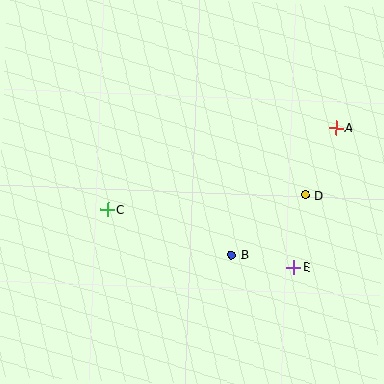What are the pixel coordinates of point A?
Point A is at (336, 128).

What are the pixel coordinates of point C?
Point C is at (108, 210).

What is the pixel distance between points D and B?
The distance between D and B is 95 pixels.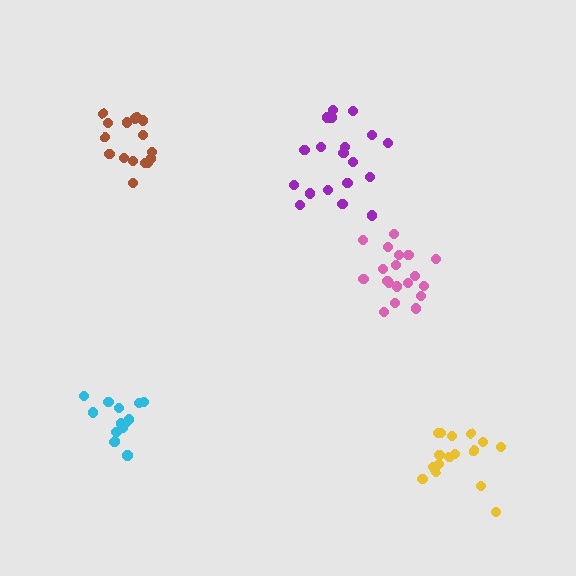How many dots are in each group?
Group 1: 19 dots, Group 2: 16 dots, Group 3: 19 dots, Group 4: 14 dots, Group 5: 16 dots (84 total).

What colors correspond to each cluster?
The clusters are colored: pink, brown, purple, cyan, yellow.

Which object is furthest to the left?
The cyan cluster is leftmost.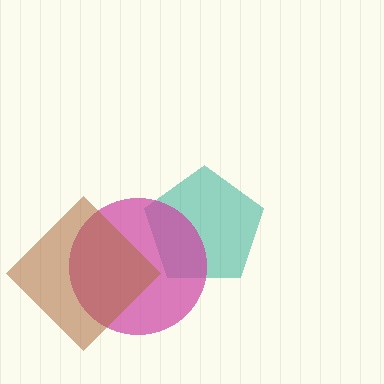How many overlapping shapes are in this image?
There are 3 overlapping shapes in the image.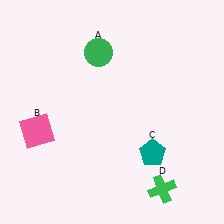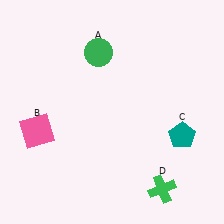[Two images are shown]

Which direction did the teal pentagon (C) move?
The teal pentagon (C) moved right.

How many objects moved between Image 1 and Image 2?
1 object moved between the two images.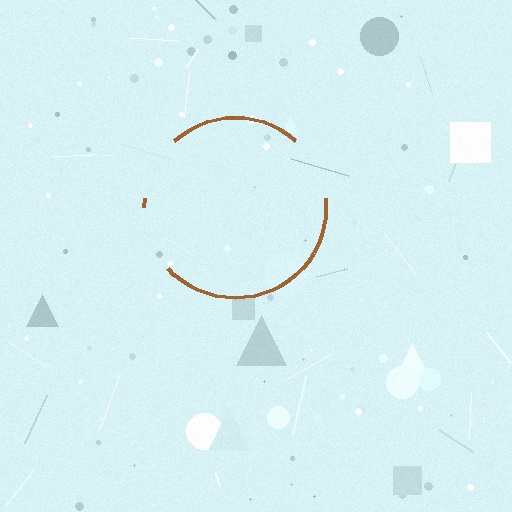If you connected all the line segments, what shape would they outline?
They would outline a circle.